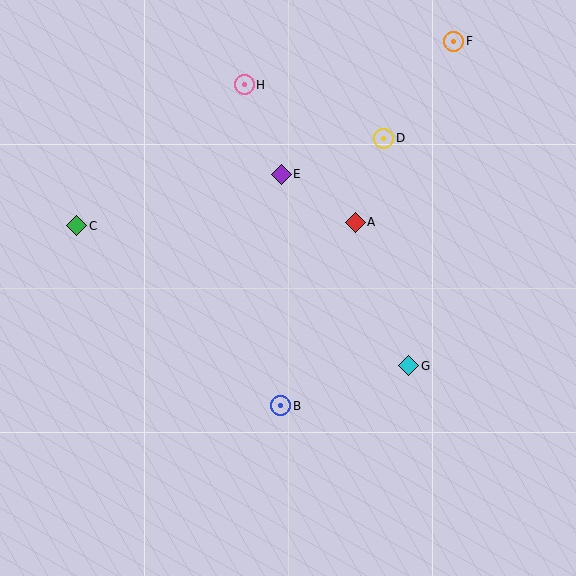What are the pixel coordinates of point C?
Point C is at (77, 226).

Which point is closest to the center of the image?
Point A at (355, 222) is closest to the center.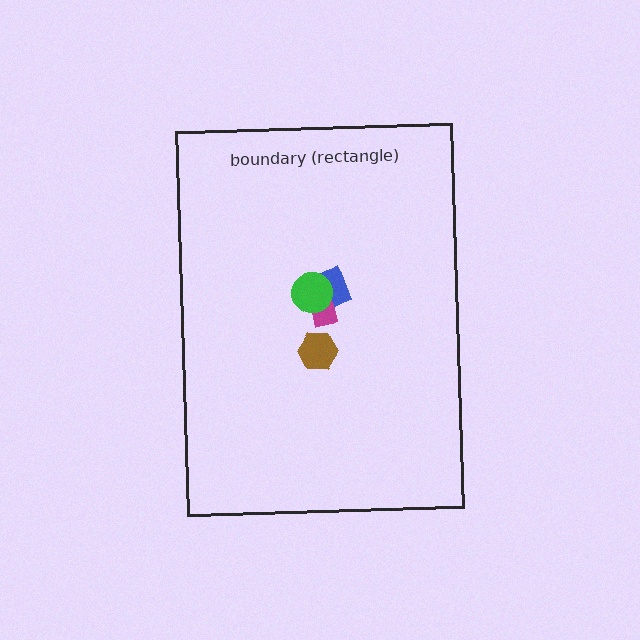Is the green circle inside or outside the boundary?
Inside.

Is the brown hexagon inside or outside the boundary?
Inside.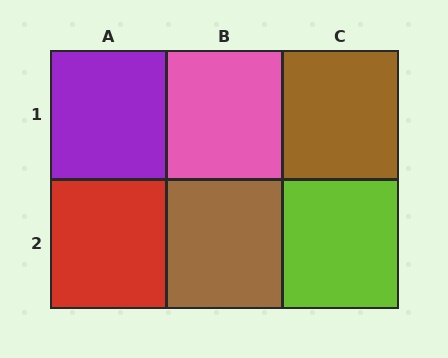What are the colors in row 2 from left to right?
Red, brown, lime.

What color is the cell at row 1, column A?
Purple.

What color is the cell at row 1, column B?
Pink.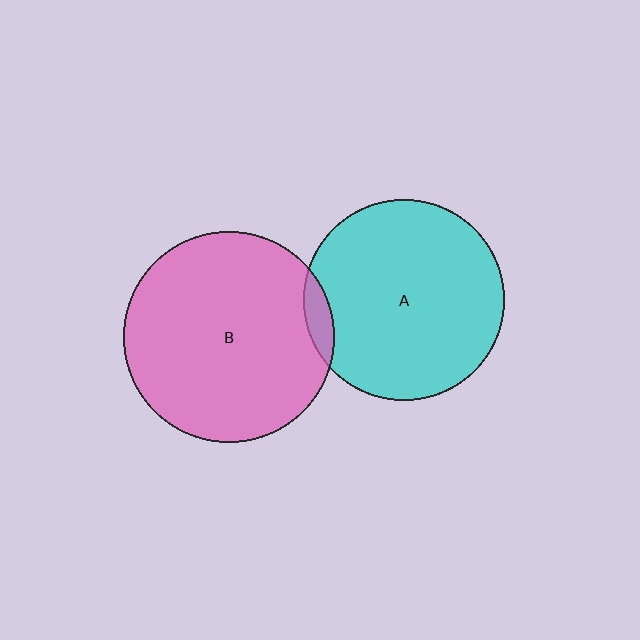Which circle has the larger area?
Circle B (pink).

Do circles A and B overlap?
Yes.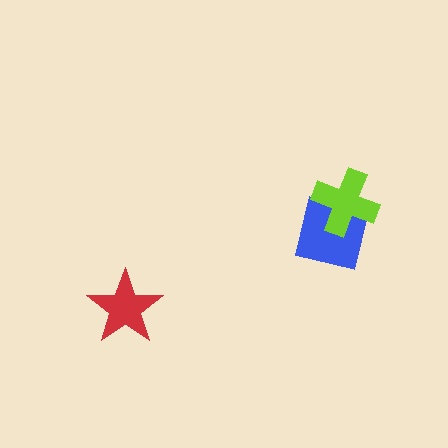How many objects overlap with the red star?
0 objects overlap with the red star.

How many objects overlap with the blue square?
1 object overlaps with the blue square.